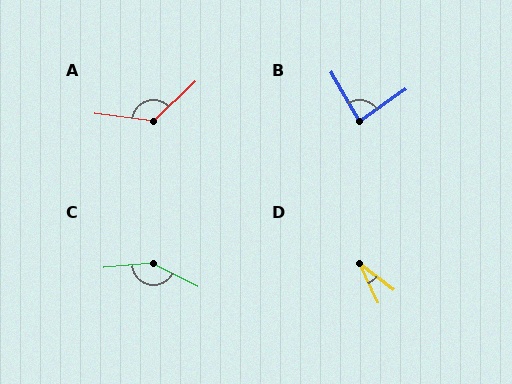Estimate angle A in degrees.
Approximately 129 degrees.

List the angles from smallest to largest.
D (28°), B (85°), A (129°), C (148°).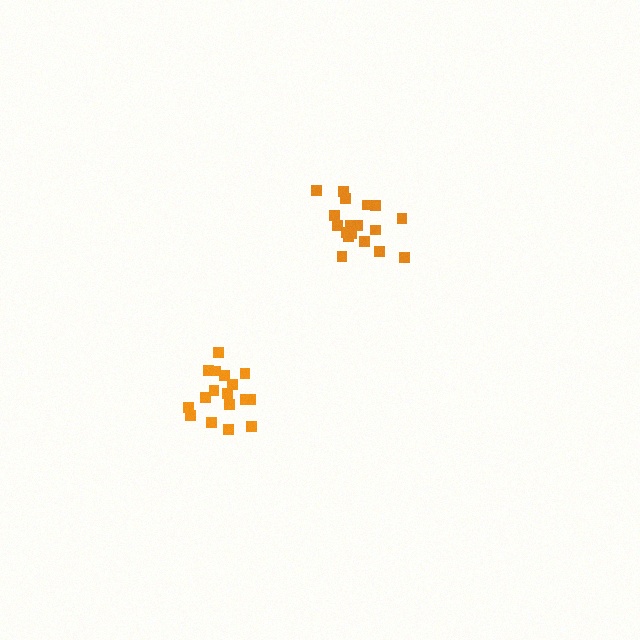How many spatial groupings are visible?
There are 2 spatial groupings.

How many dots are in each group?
Group 1: 17 dots, Group 2: 18 dots (35 total).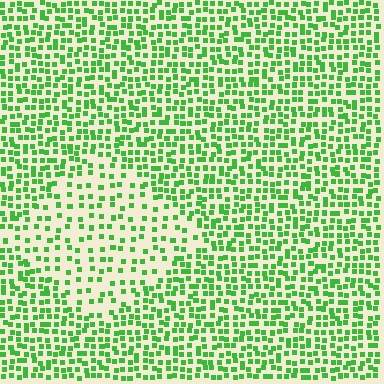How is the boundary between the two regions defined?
The boundary is defined by a change in element density (approximately 2.0x ratio). All elements are the same color, size, and shape.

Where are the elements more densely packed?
The elements are more densely packed outside the diamond boundary.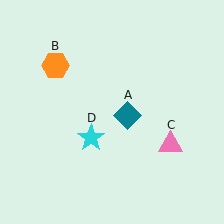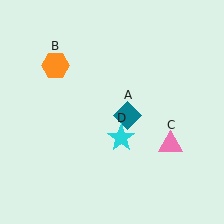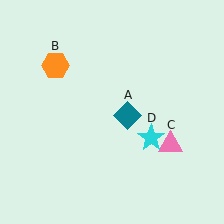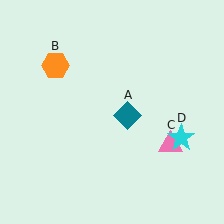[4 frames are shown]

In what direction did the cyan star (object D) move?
The cyan star (object D) moved right.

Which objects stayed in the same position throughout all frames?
Teal diamond (object A) and orange hexagon (object B) and pink triangle (object C) remained stationary.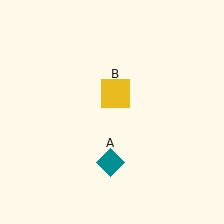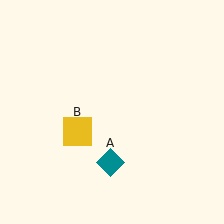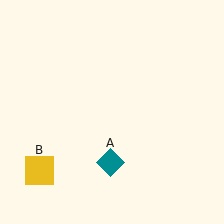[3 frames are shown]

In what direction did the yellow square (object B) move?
The yellow square (object B) moved down and to the left.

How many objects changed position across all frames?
1 object changed position: yellow square (object B).